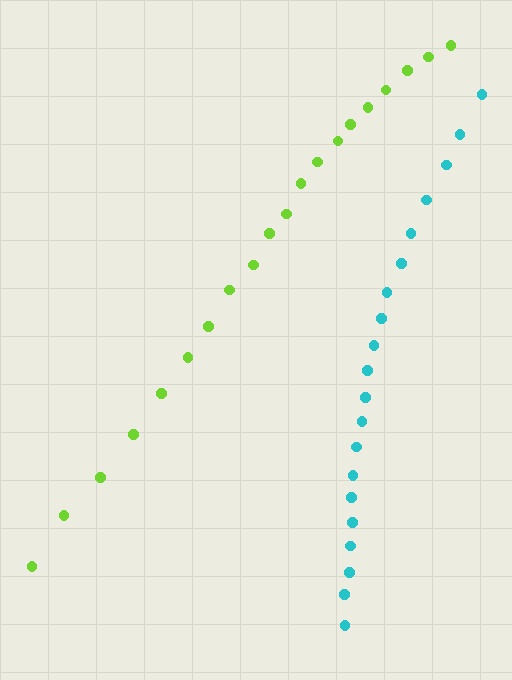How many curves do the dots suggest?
There are 2 distinct paths.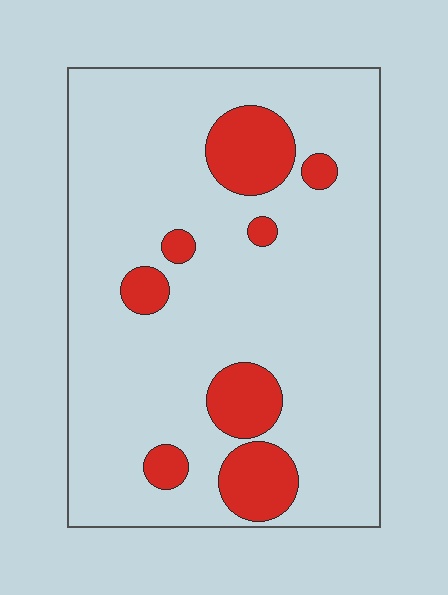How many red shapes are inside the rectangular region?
8.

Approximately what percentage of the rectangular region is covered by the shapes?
Approximately 15%.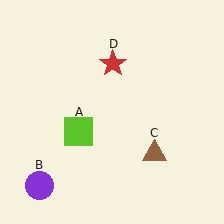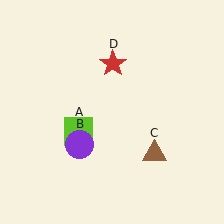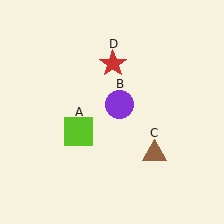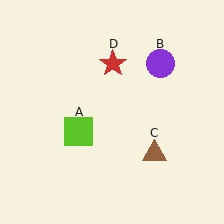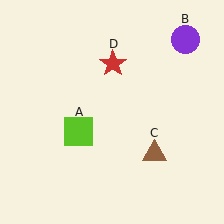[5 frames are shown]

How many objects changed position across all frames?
1 object changed position: purple circle (object B).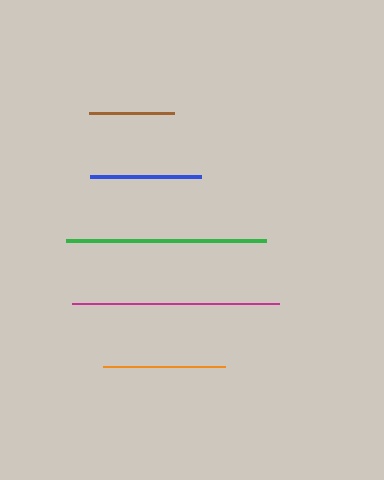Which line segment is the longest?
The magenta line is the longest at approximately 207 pixels.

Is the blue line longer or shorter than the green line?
The green line is longer than the blue line.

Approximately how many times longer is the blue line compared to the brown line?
The blue line is approximately 1.3 times the length of the brown line.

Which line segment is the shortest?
The brown line is the shortest at approximately 85 pixels.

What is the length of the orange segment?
The orange segment is approximately 122 pixels long.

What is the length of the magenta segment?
The magenta segment is approximately 207 pixels long.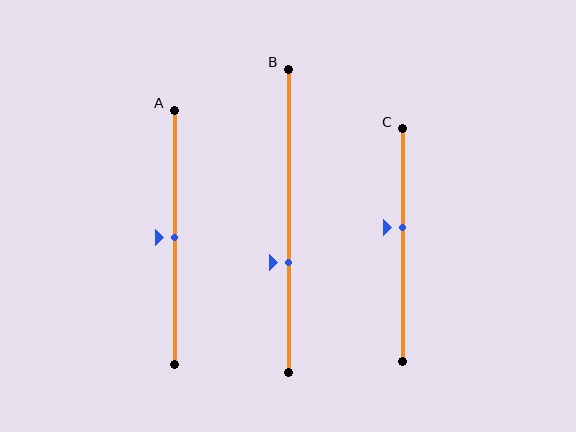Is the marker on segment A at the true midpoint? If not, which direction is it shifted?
Yes, the marker on segment A is at the true midpoint.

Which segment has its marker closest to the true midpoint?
Segment A has its marker closest to the true midpoint.